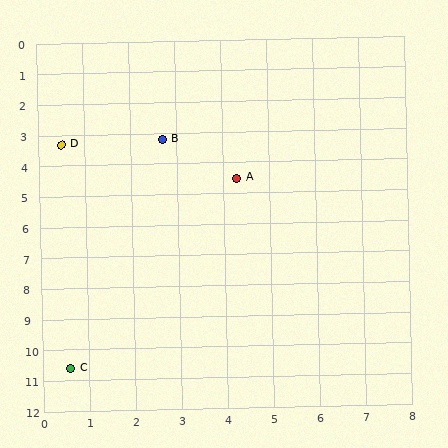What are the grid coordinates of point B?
Point B is at approximately (2.7, 3.2).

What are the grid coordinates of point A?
Point A is at approximately (4.3, 4.5).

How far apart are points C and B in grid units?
Points C and B are about 7.7 grid units apart.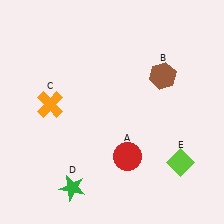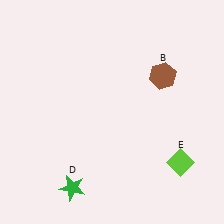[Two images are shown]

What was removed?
The orange cross (C), the red circle (A) were removed in Image 2.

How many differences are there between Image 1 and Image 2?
There are 2 differences between the two images.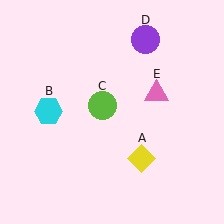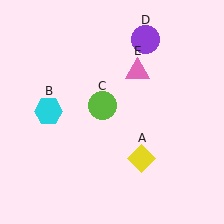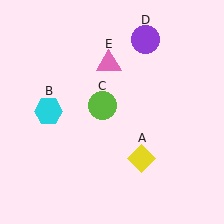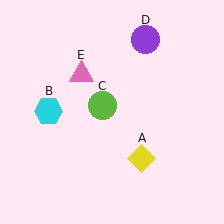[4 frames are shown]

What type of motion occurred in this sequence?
The pink triangle (object E) rotated counterclockwise around the center of the scene.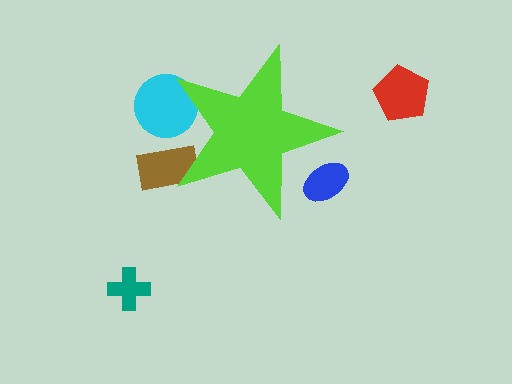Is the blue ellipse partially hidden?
Yes, the blue ellipse is partially hidden behind the lime star.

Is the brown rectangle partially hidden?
Yes, the brown rectangle is partially hidden behind the lime star.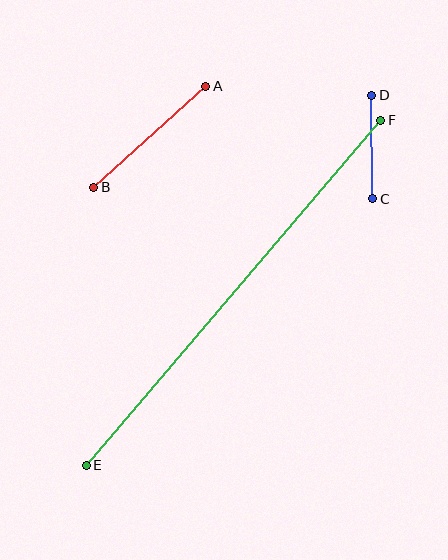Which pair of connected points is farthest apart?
Points E and F are farthest apart.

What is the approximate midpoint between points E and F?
The midpoint is at approximately (234, 293) pixels.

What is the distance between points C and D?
The distance is approximately 103 pixels.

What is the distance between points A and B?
The distance is approximately 151 pixels.